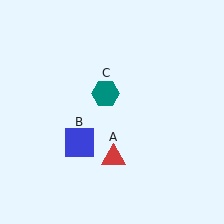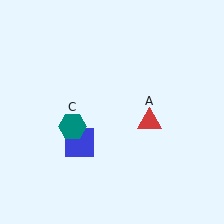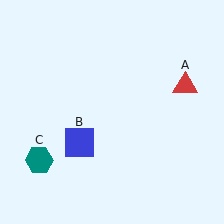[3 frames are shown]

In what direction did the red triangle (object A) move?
The red triangle (object A) moved up and to the right.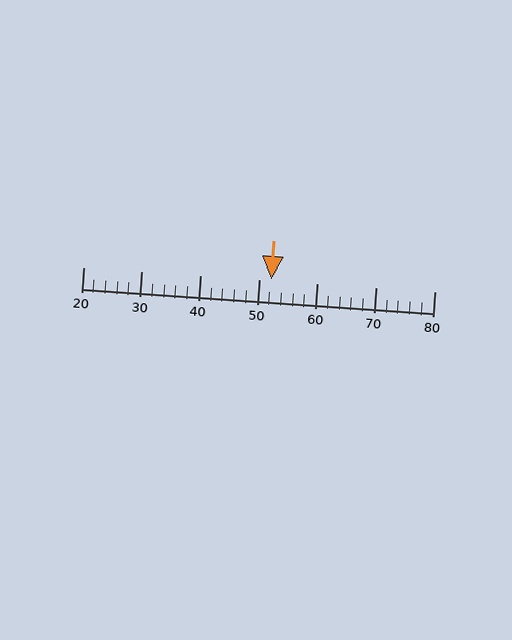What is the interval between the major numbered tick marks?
The major tick marks are spaced 10 units apart.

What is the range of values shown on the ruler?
The ruler shows values from 20 to 80.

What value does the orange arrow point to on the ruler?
The orange arrow points to approximately 52.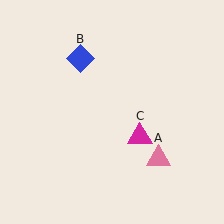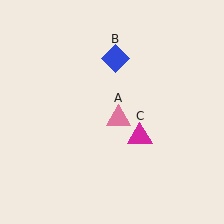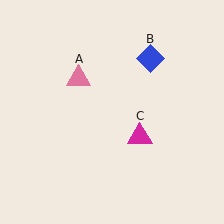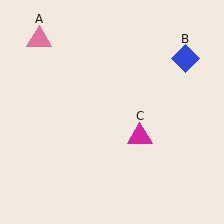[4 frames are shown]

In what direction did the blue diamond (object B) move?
The blue diamond (object B) moved right.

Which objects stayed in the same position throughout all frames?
Magenta triangle (object C) remained stationary.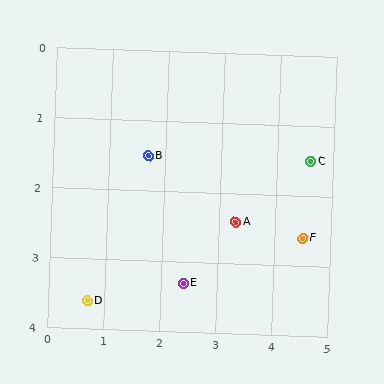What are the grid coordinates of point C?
Point C is at approximately (4.6, 1.5).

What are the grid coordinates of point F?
Point F is at approximately (4.5, 2.6).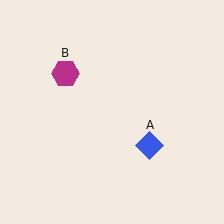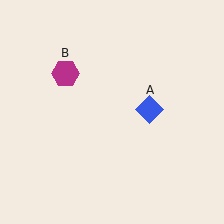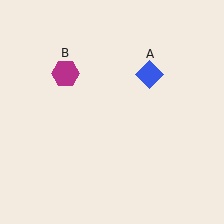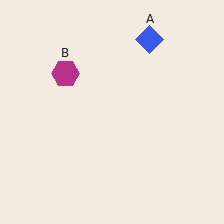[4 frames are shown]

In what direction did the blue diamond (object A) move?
The blue diamond (object A) moved up.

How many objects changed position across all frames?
1 object changed position: blue diamond (object A).